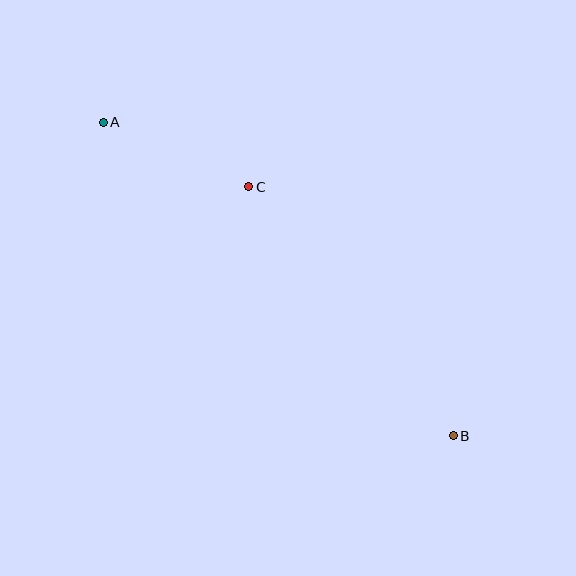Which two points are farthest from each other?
Points A and B are farthest from each other.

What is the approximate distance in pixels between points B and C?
The distance between B and C is approximately 322 pixels.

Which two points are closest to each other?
Points A and C are closest to each other.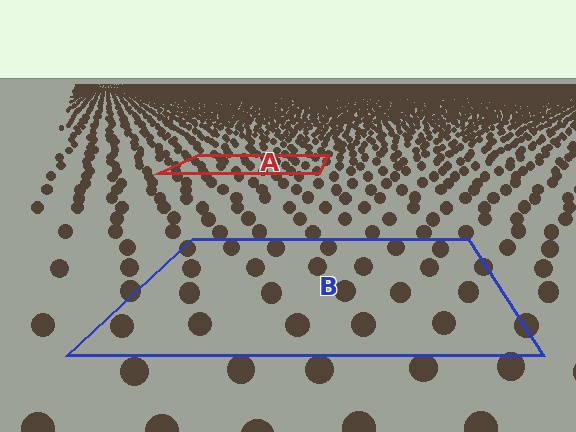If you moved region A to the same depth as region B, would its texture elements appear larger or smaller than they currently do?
They would appear larger. At a closer depth, the same texture elements are projected at a bigger on-screen size.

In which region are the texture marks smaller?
The texture marks are smaller in region A, because it is farther away.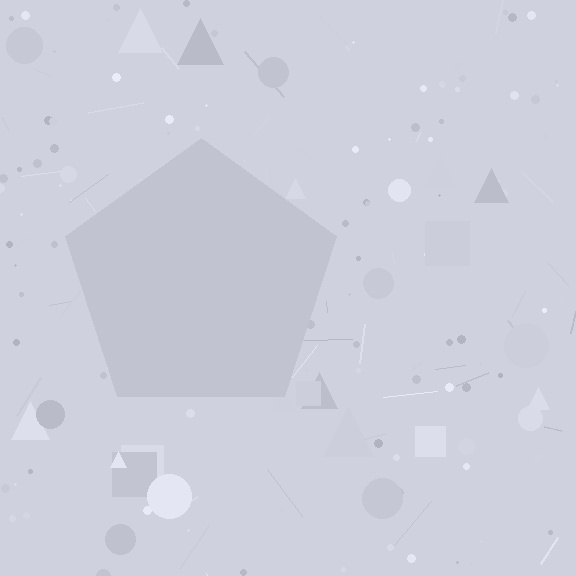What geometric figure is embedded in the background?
A pentagon is embedded in the background.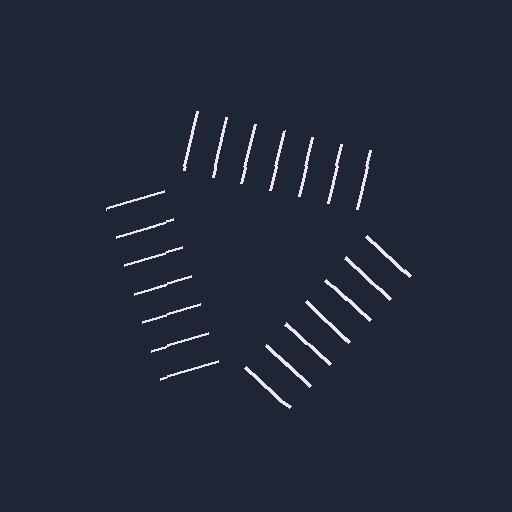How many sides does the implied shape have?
3 sides — the line-ends trace a triangle.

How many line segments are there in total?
21 — 7 along each of the 3 edges.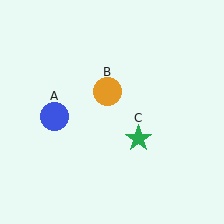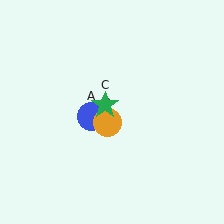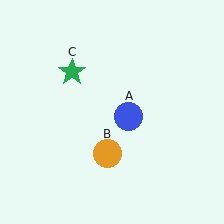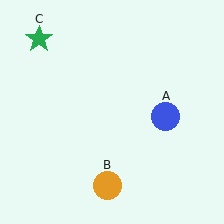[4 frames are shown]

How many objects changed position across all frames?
3 objects changed position: blue circle (object A), orange circle (object B), green star (object C).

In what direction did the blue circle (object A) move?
The blue circle (object A) moved right.